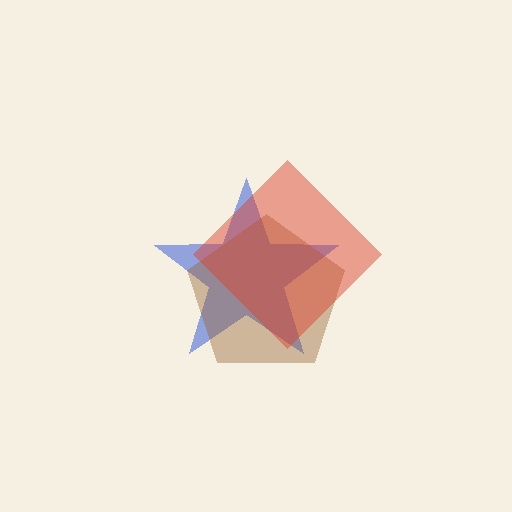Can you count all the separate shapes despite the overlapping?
Yes, there are 3 separate shapes.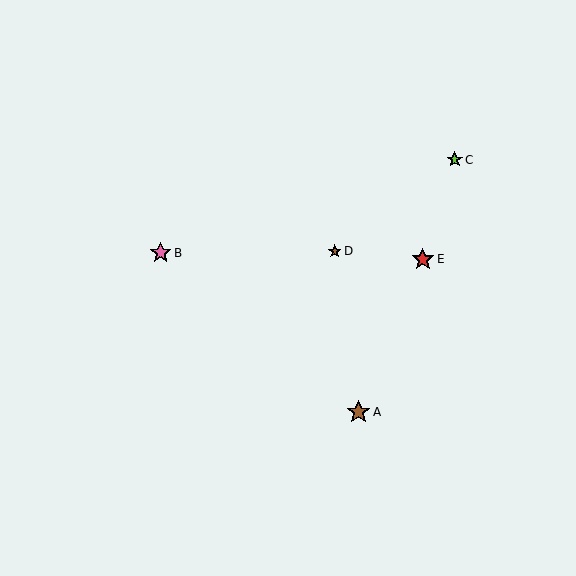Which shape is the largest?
The brown star (labeled A) is the largest.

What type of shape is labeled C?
Shape C is a lime star.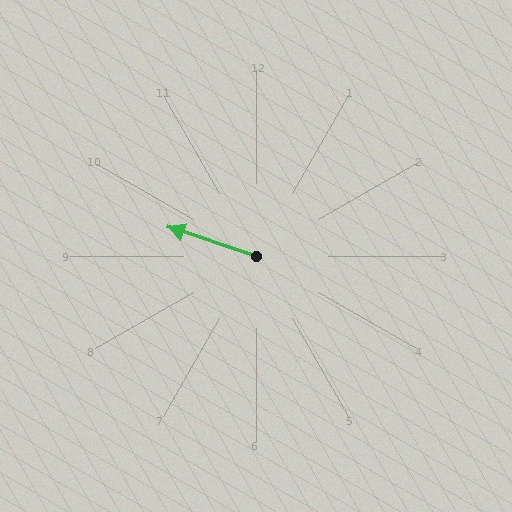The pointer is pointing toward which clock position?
Roughly 10 o'clock.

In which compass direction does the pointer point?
West.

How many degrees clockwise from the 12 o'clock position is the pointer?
Approximately 288 degrees.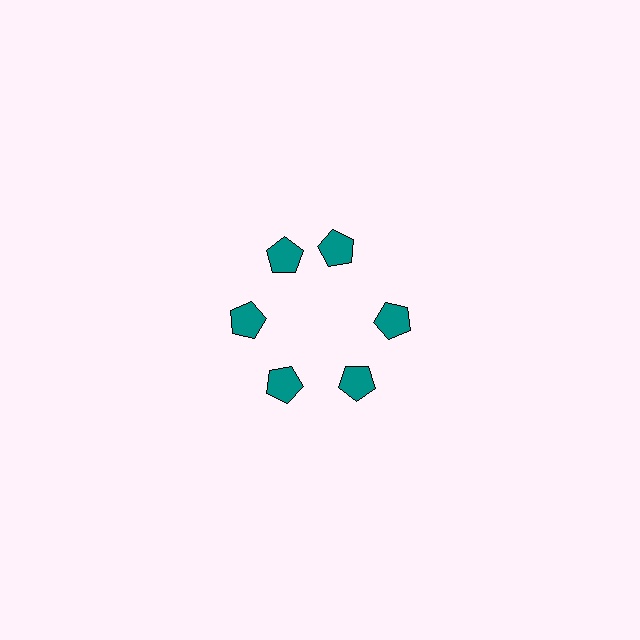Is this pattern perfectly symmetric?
No. The 6 teal pentagons are arranged in a ring, but one element near the 1 o'clock position is rotated out of alignment along the ring, breaking the 6-fold rotational symmetry.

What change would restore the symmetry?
The symmetry would be restored by rotating it back into even spacing with its neighbors so that all 6 pentagons sit at equal angles and equal distance from the center.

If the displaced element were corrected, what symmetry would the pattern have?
It would have 6-fold rotational symmetry — the pattern would map onto itself every 60 degrees.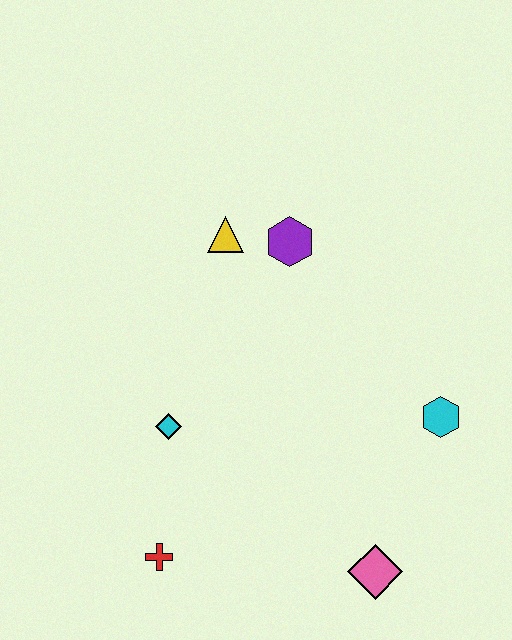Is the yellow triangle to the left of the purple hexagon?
Yes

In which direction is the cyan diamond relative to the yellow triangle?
The cyan diamond is below the yellow triangle.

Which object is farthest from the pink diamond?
The yellow triangle is farthest from the pink diamond.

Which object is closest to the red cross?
The cyan diamond is closest to the red cross.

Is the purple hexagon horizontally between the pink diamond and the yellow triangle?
Yes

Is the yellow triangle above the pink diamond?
Yes